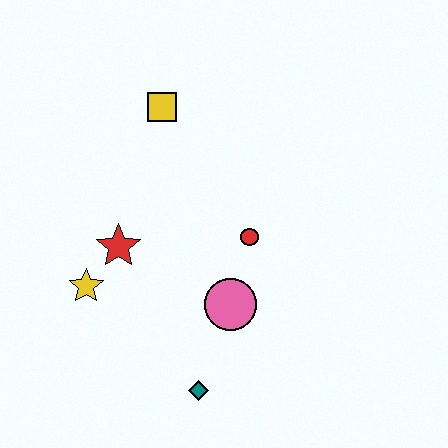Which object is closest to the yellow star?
The red star is closest to the yellow star.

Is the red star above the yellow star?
Yes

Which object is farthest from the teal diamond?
The yellow square is farthest from the teal diamond.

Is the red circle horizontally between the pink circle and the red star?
No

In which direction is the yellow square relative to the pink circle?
The yellow square is above the pink circle.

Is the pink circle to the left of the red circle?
Yes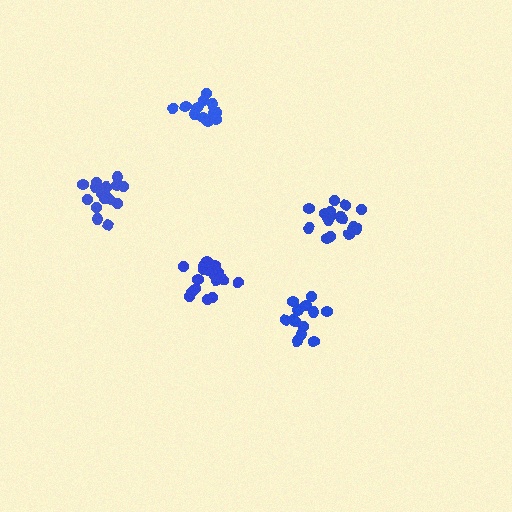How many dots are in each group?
Group 1: 17 dots, Group 2: 13 dots, Group 3: 17 dots, Group 4: 12 dots, Group 5: 17 dots (76 total).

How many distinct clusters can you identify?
There are 5 distinct clusters.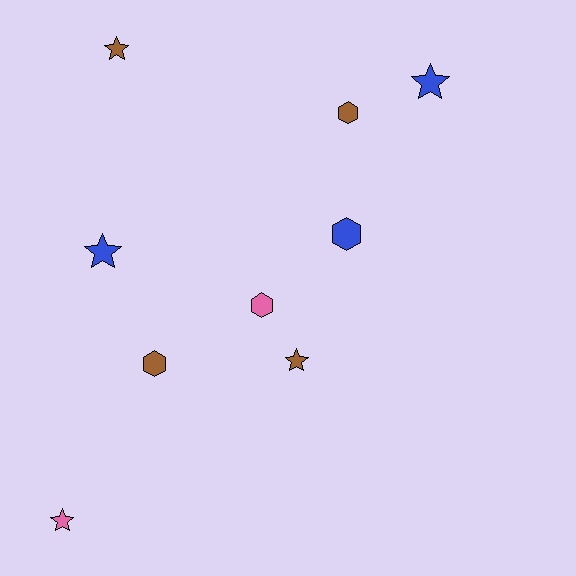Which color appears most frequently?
Brown, with 4 objects.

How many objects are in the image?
There are 9 objects.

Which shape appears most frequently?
Star, with 5 objects.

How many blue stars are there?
There are 2 blue stars.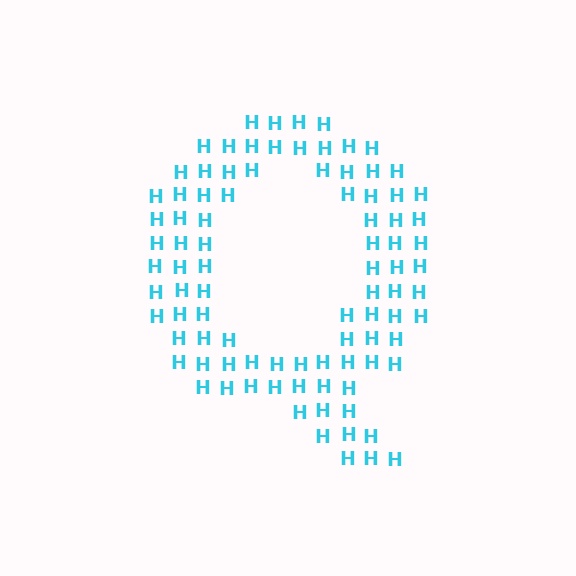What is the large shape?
The large shape is the letter Q.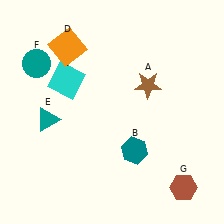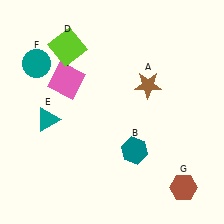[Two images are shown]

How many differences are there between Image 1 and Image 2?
There are 2 differences between the two images.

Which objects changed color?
C changed from cyan to pink. D changed from orange to lime.